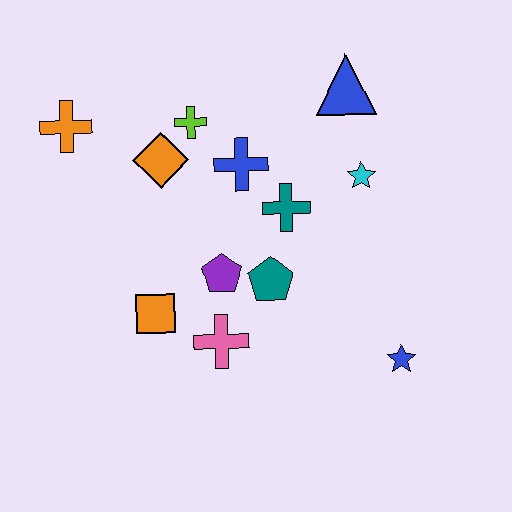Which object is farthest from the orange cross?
The blue star is farthest from the orange cross.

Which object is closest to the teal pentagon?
The purple pentagon is closest to the teal pentagon.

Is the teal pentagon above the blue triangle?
No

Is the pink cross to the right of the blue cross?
No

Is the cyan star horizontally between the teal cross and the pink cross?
No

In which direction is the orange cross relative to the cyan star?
The orange cross is to the left of the cyan star.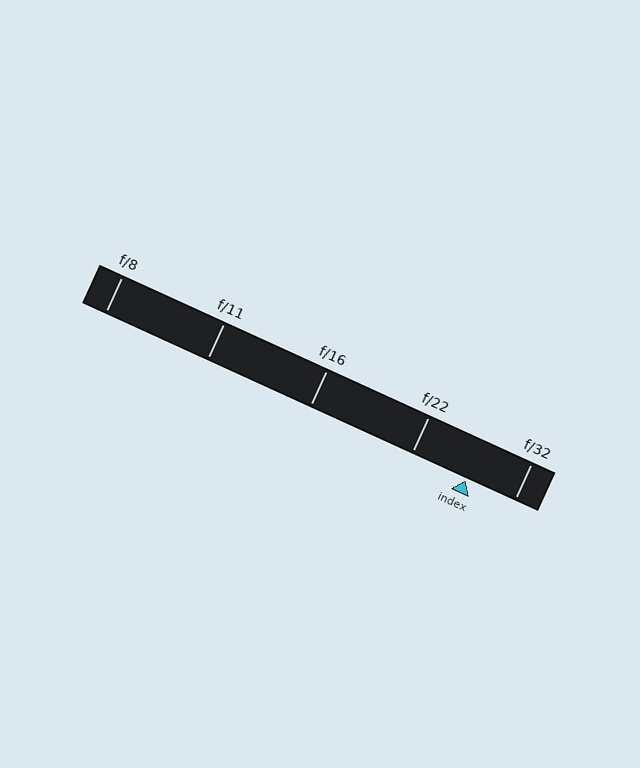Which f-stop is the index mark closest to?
The index mark is closest to f/32.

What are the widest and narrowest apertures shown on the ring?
The widest aperture shown is f/8 and the narrowest is f/32.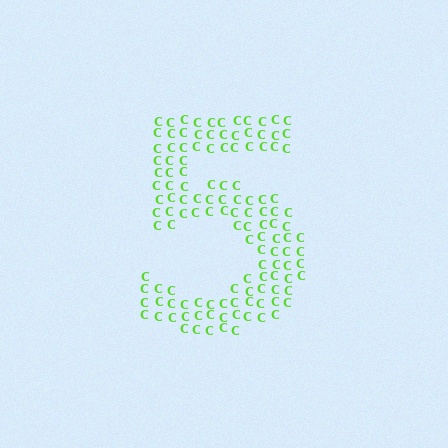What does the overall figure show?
The overall figure shows the digit 5.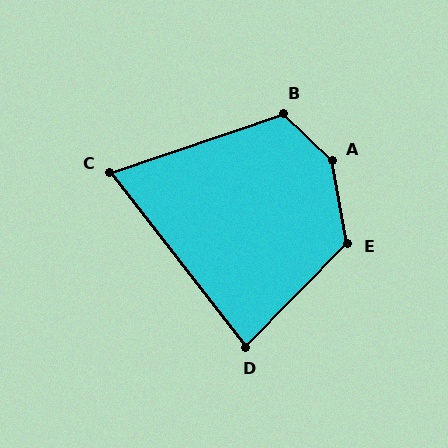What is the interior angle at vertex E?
Approximately 125 degrees (obtuse).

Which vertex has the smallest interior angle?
C, at approximately 71 degrees.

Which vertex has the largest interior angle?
A, at approximately 145 degrees.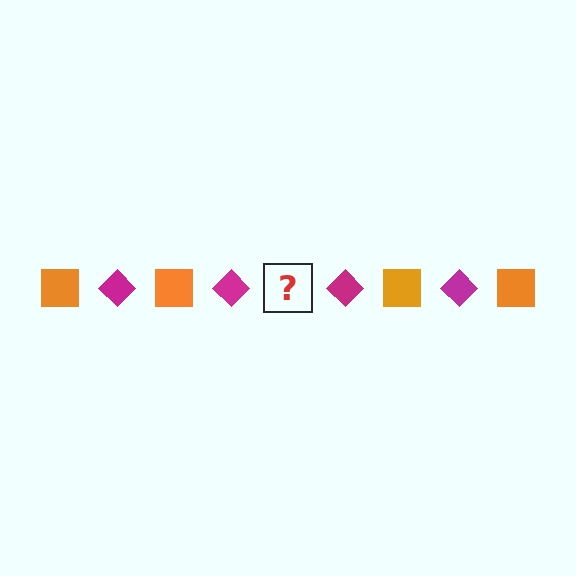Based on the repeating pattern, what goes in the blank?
The blank should be an orange square.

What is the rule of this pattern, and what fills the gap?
The rule is that the pattern alternates between orange square and magenta diamond. The gap should be filled with an orange square.